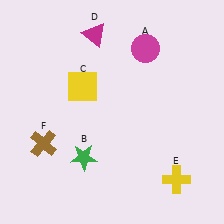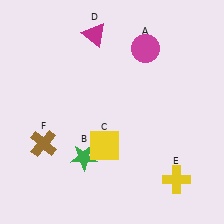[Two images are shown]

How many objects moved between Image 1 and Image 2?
1 object moved between the two images.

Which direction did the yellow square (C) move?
The yellow square (C) moved down.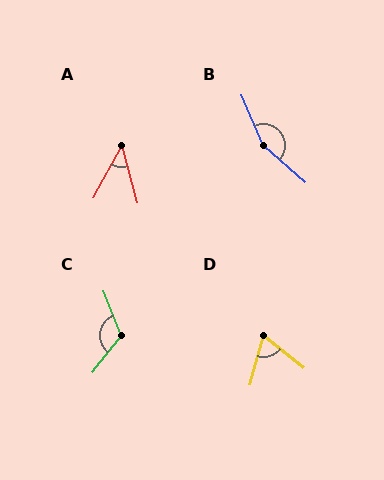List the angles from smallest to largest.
A (43°), D (67°), C (120°), B (154°).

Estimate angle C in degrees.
Approximately 120 degrees.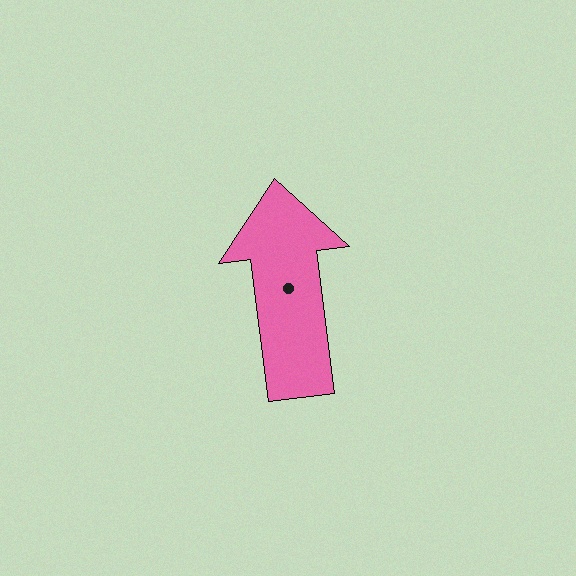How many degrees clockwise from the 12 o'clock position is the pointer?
Approximately 353 degrees.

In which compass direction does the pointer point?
North.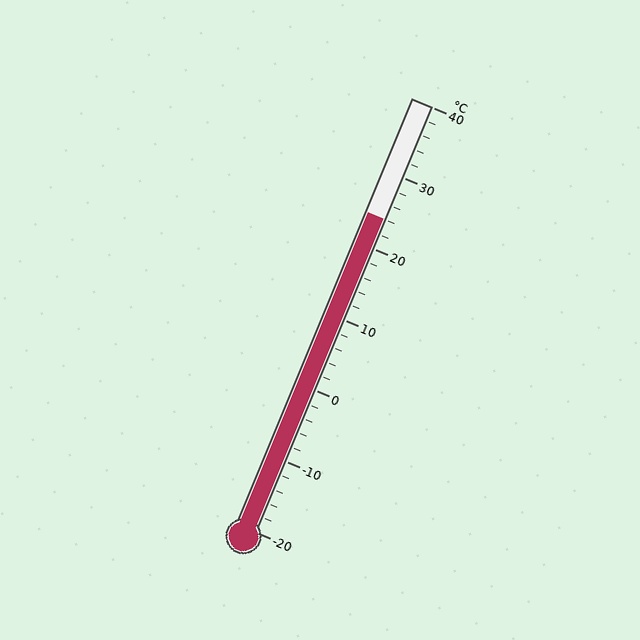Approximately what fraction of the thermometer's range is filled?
The thermometer is filled to approximately 75% of its range.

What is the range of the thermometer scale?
The thermometer scale ranges from -20°C to 40°C.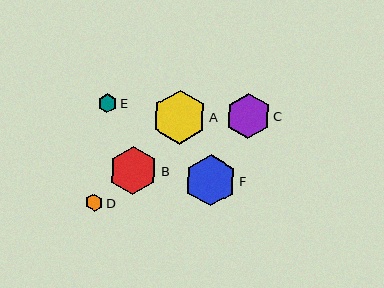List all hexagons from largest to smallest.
From largest to smallest: A, F, B, C, E, D.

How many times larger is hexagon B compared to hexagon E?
Hexagon B is approximately 2.6 times the size of hexagon E.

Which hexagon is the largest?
Hexagon A is the largest with a size of approximately 55 pixels.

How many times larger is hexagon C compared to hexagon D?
Hexagon C is approximately 2.6 times the size of hexagon D.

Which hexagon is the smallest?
Hexagon D is the smallest with a size of approximately 17 pixels.